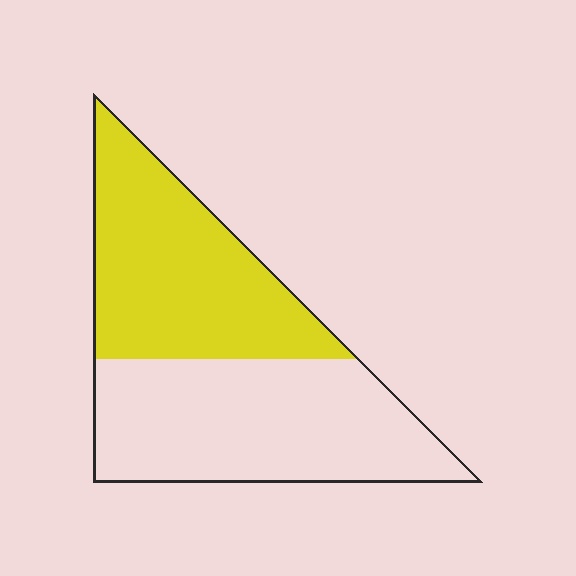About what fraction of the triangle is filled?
About one half (1/2).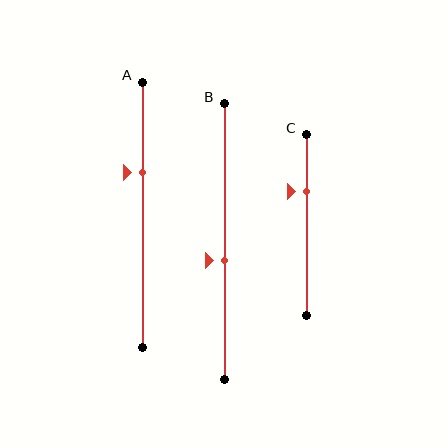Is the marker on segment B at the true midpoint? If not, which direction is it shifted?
No, the marker on segment B is shifted downward by about 7% of the segment length.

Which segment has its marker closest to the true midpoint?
Segment B has its marker closest to the true midpoint.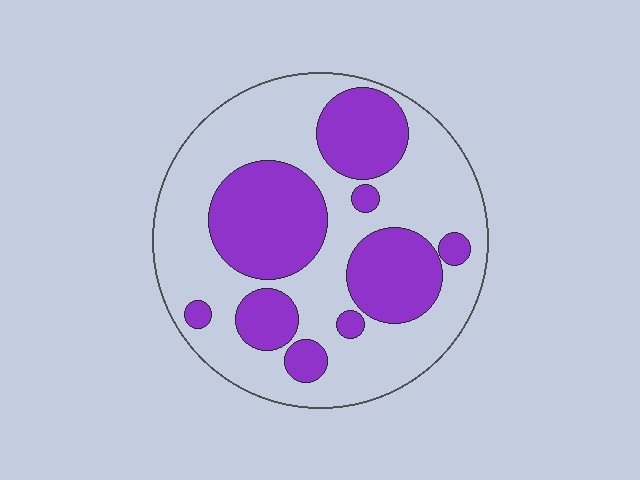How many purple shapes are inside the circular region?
9.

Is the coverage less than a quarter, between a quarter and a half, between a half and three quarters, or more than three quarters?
Between a quarter and a half.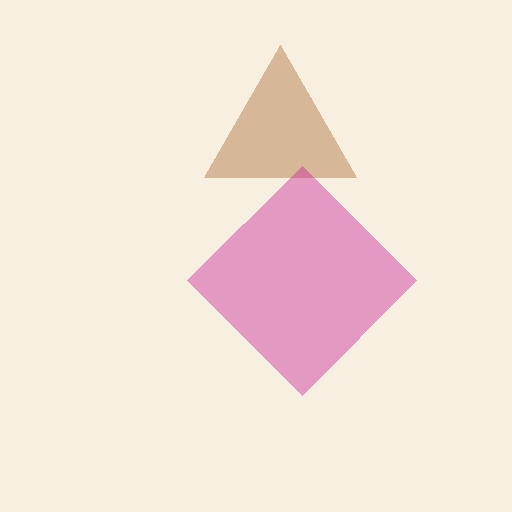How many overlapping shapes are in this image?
There are 2 overlapping shapes in the image.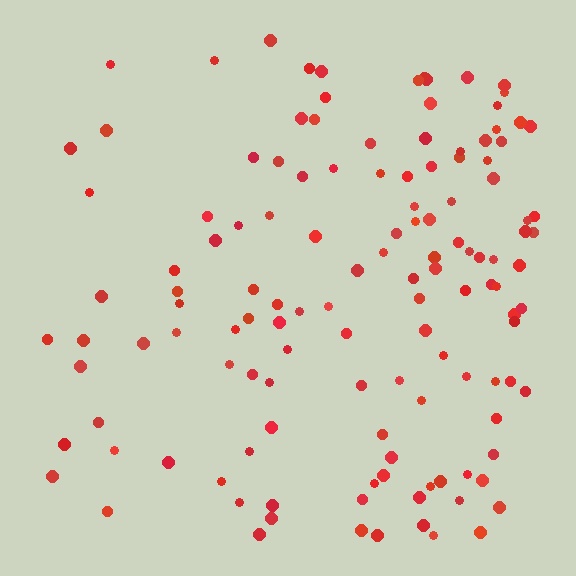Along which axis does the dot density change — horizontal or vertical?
Horizontal.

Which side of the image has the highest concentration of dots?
The right.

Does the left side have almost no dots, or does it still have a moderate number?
Still a moderate number, just noticeably fewer than the right.